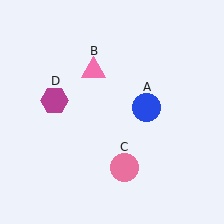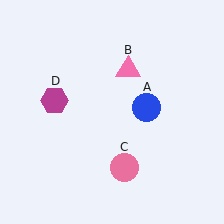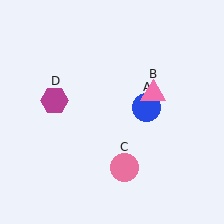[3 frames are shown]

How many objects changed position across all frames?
1 object changed position: pink triangle (object B).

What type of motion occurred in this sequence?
The pink triangle (object B) rotated clockwise around the center of the scene.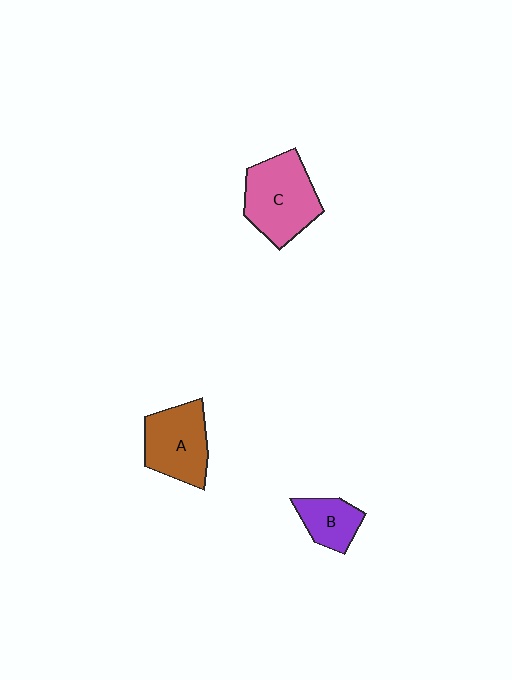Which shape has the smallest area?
Shape B (purple).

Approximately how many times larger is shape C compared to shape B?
Approximately 2.0 times.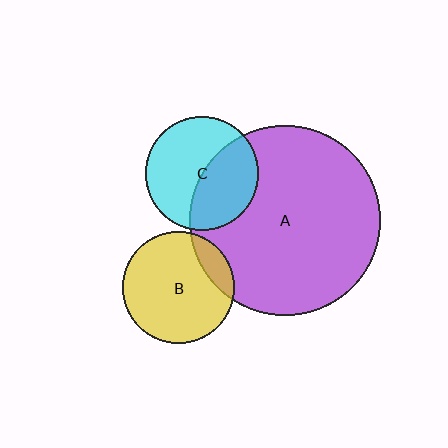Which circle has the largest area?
Circle A (purple).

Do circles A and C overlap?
Yes.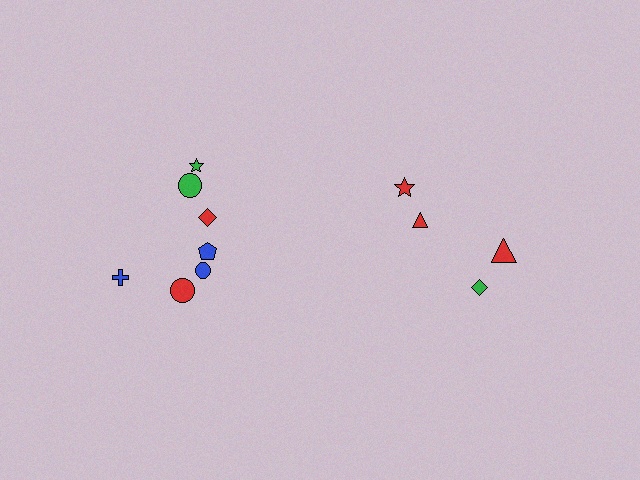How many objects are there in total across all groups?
There are 11 objects.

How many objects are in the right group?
There are 4 objects.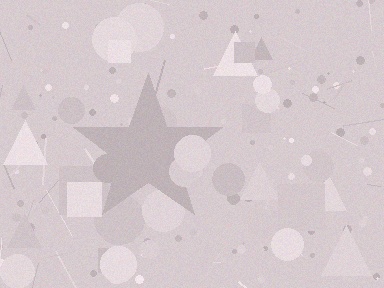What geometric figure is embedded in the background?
A star is embedded in the background.